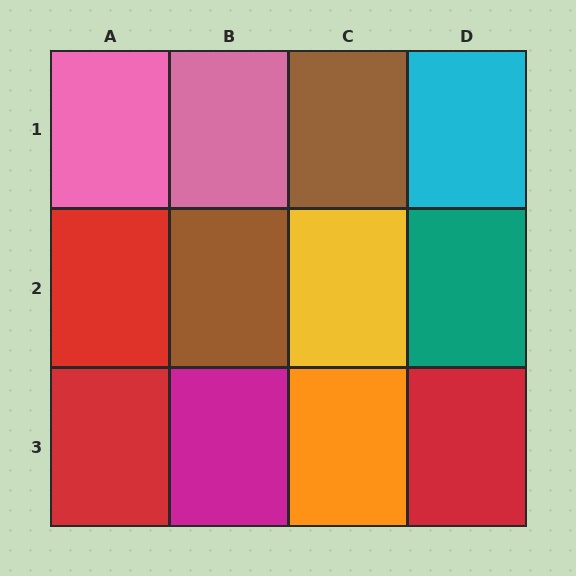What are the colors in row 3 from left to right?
Red, magenta, orange, red.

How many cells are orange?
1 cell is orange.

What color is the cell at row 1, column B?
Pink.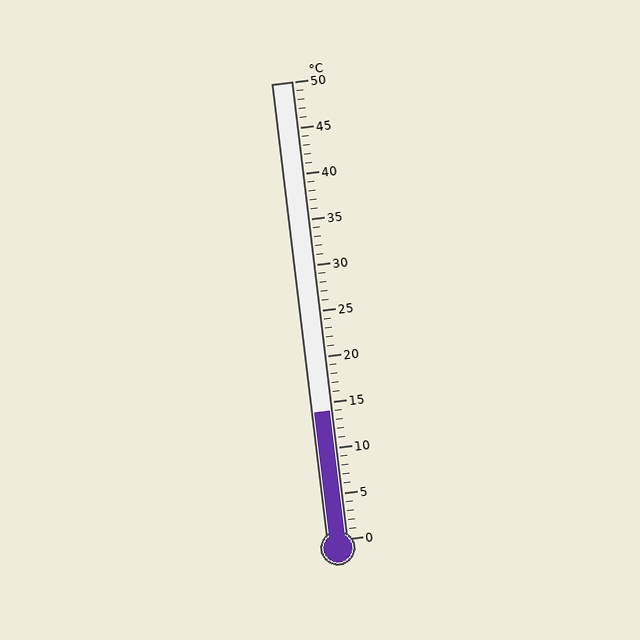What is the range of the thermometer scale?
The thermometer scale ranges from 0°C to 50°C.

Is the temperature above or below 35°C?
The temperature is below 35°C.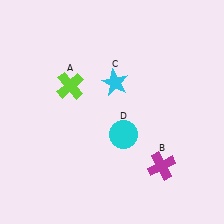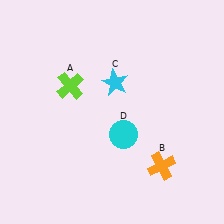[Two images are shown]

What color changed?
The cross (B) changed from magenta in Image 1 to orange in Image 2.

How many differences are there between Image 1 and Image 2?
There is 1 difference between the two images.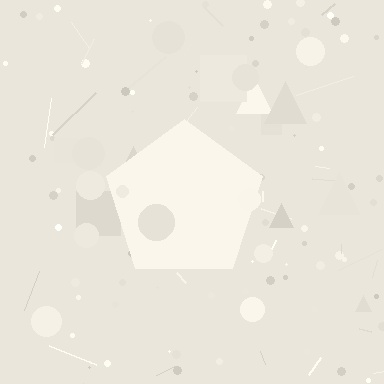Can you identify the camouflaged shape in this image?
The camouflaged shape is a pentagon.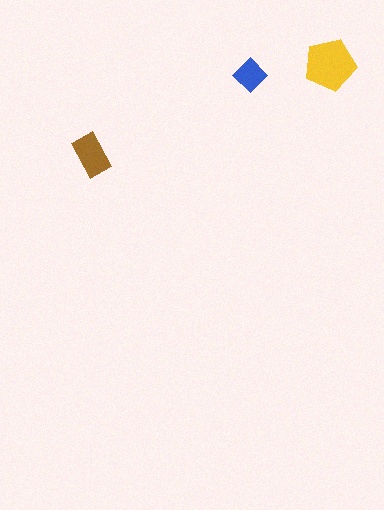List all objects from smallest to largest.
The blue diamond, the brown rectangle, the yellow pentagon.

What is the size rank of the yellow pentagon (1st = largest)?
1st.